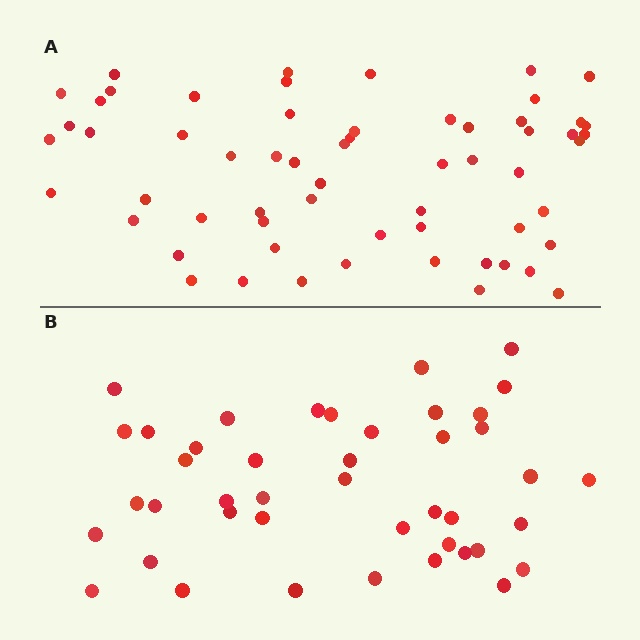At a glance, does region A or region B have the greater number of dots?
Region A (the top region) has more dots.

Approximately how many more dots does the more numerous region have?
Region A has approximately 15 more dots than region B.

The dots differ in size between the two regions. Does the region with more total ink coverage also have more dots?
No. Region B has more total ink coverage because its dots are larger, but region A actually contains more individual dots. Total area can be misleading — the number of items is what matters here.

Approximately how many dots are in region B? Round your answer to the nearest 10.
About 40 dots. (The exact count is 43, which rounds to 40.)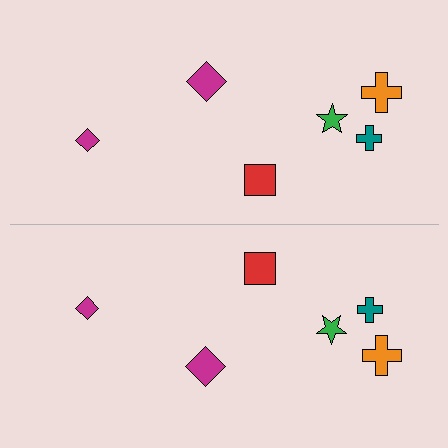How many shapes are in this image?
There are 12 shapes in this image.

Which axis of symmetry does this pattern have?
The pattern has a horizontal axis of symmetry running through the center of the image.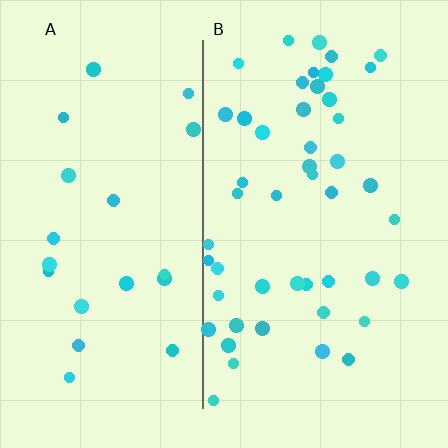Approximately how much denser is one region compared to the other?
Approximately 2.3× — region B over region A.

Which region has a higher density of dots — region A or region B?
B (the right).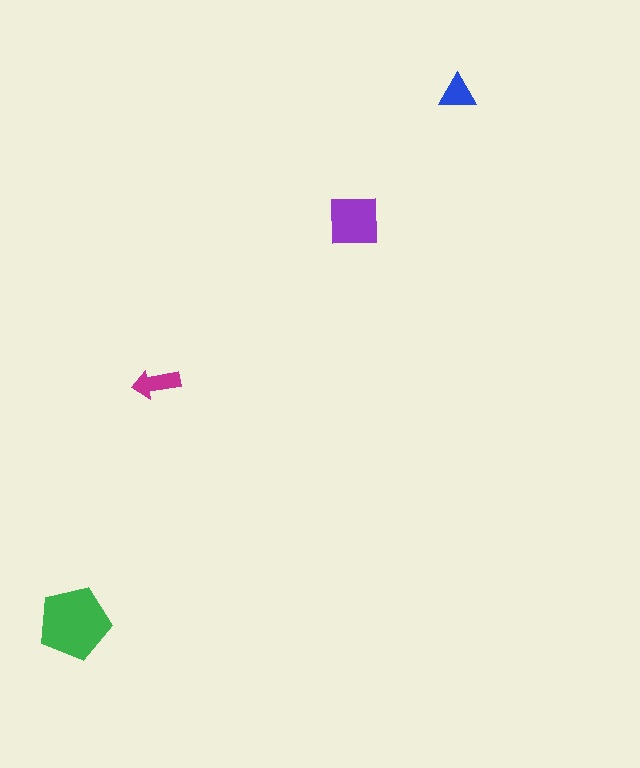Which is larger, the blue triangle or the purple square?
The purple square.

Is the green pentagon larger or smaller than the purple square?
Larger.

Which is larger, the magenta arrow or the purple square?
The purple square.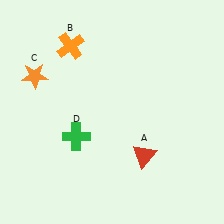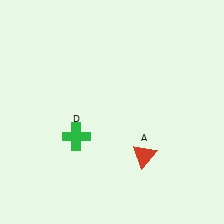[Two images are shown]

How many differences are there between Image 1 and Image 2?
There are 2 differences between the two images.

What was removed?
The orange star (C), the orange cross (B) were removed in Image 2.